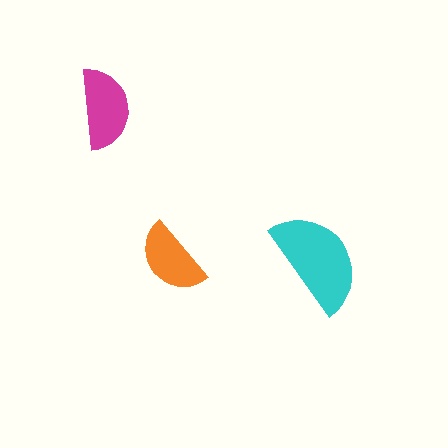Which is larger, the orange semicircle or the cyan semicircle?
The cyan one.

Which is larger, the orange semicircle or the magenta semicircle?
The magenta one.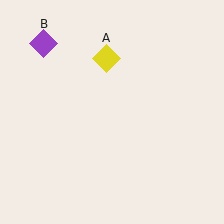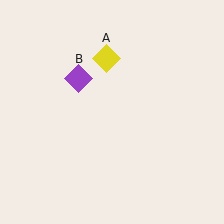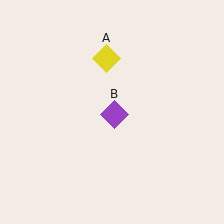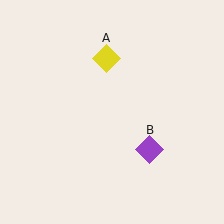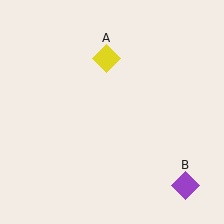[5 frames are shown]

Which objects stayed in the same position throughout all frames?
Yellow diamond (object A) remained stationary.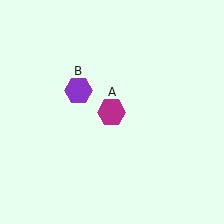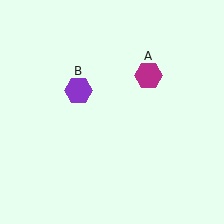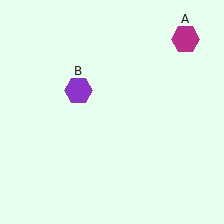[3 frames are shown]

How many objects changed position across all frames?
1 object changed position: magenta hexagon (object A).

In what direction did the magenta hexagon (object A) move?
The magenta hexagon (object A) moved up and to the right.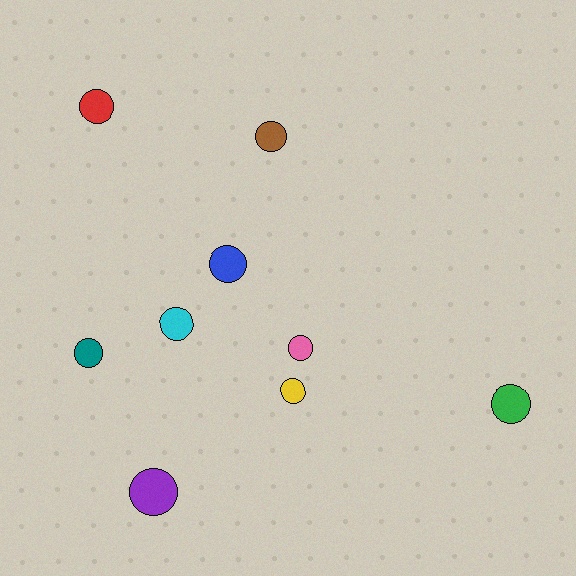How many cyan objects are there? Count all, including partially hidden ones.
There is 1 cyan object.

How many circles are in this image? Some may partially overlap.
There are 9 circles.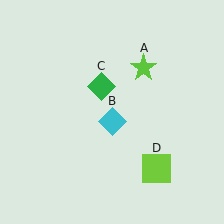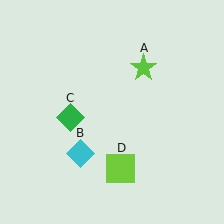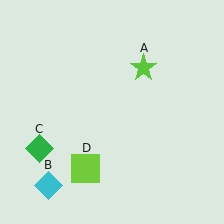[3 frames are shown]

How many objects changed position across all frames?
3 objects changed position: cyan diamond (object B), green diamond (object C), lime square (object D).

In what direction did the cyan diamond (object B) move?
The cyan diamond (object B) moved down and to the left.